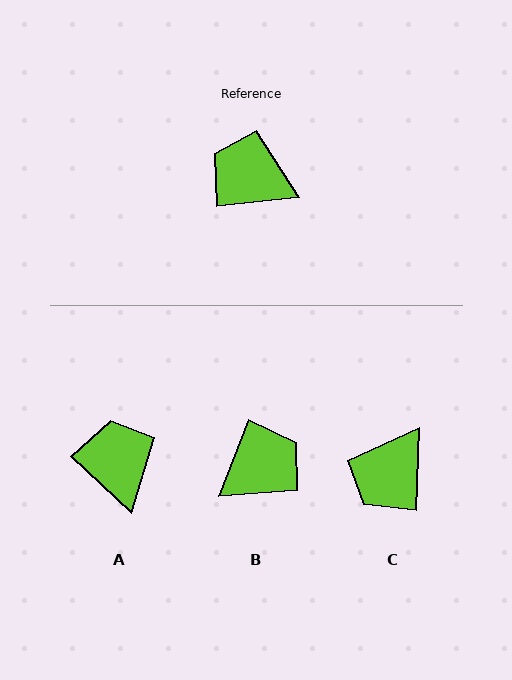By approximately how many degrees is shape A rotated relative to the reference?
Approximately 49 degrees clockwise.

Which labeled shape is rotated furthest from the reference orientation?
B, about 118 degrees away.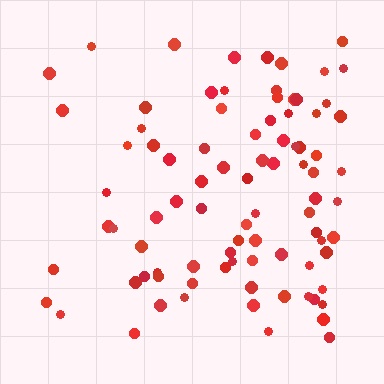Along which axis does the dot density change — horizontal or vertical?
Horizontal.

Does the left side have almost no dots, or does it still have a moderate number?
Still a moderate number, just noticeably fewer than the right.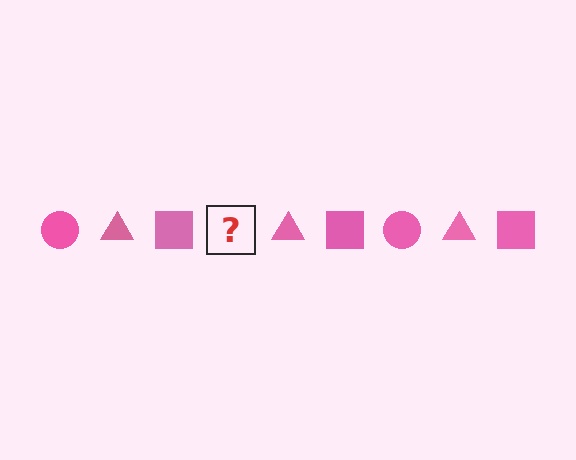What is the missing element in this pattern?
The missing element is a pink circle.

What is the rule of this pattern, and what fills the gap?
The rule is that the pattern cycles through circle, triangle, square shapes in pink. The gap should be filled with a pink circle.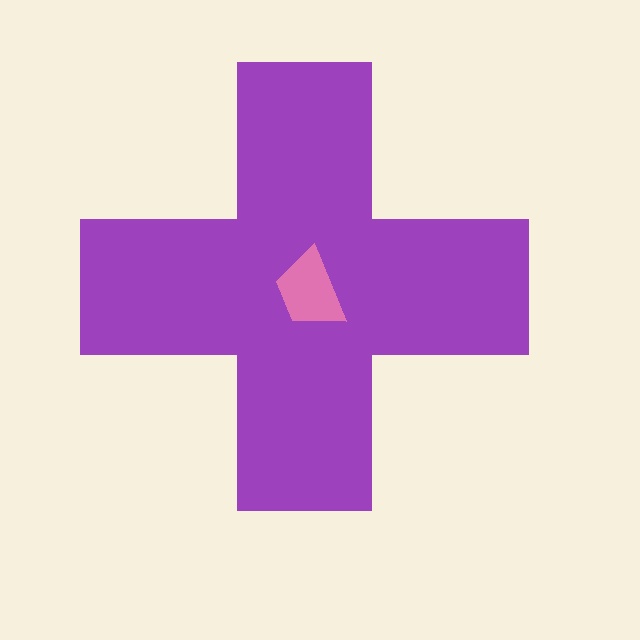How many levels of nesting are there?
2.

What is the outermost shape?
The purple cross.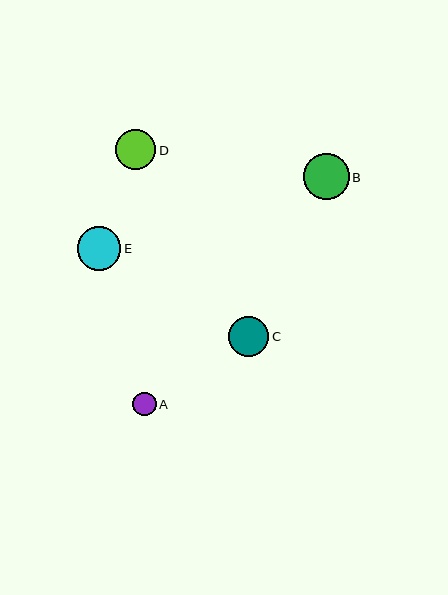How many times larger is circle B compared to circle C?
Circle B is approximately 1.1 times the size of circle C.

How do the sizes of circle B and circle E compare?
Circle B and circle E are approximately the same size.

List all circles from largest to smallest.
From largest to smallest: B, E, C, D, A.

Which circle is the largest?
Circle B is the largest with a size of approximately 46 pixels.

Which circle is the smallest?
Circle A is the smallest with a size of approximately 23 pixels.